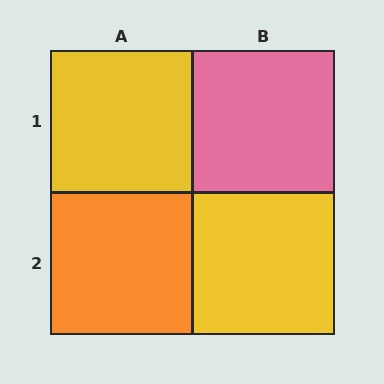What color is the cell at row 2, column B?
Yellow.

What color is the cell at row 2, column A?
Orange.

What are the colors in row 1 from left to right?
Yellow, pink.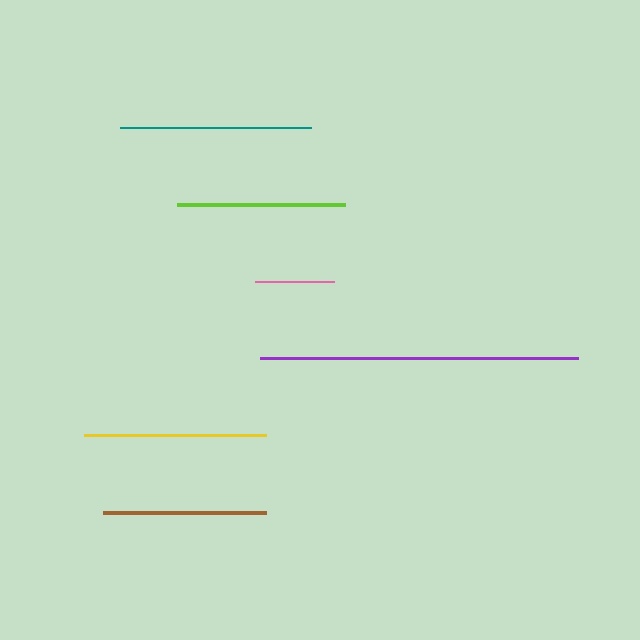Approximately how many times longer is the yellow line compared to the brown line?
The yellow line is approximately 1.1 times the length of the brown line.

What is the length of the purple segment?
The purple segment is approximately 318 pixels long.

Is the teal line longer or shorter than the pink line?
The teal line is longer than the pink line.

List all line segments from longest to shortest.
From longest to shortest: purple, teal, yellow, lime, brown, pink.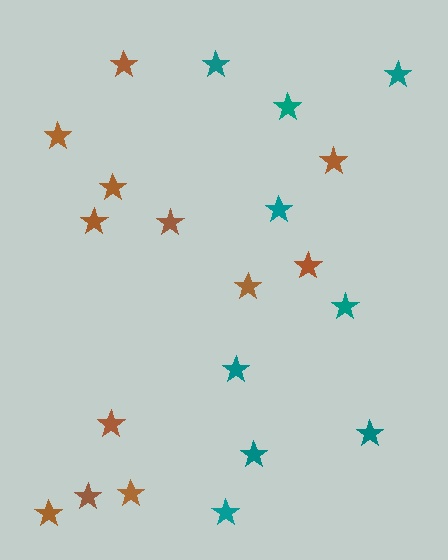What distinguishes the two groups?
There are 2 groups: one group of brown stars (12) and one group of teal stars (9).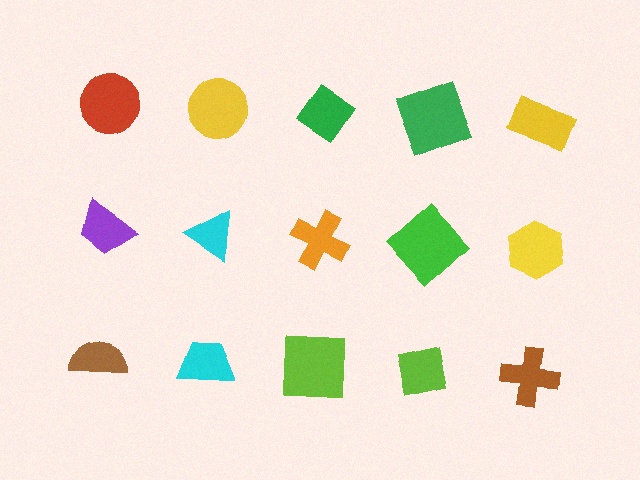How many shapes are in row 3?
5 shapes.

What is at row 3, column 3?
A lime square.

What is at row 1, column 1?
A red circle.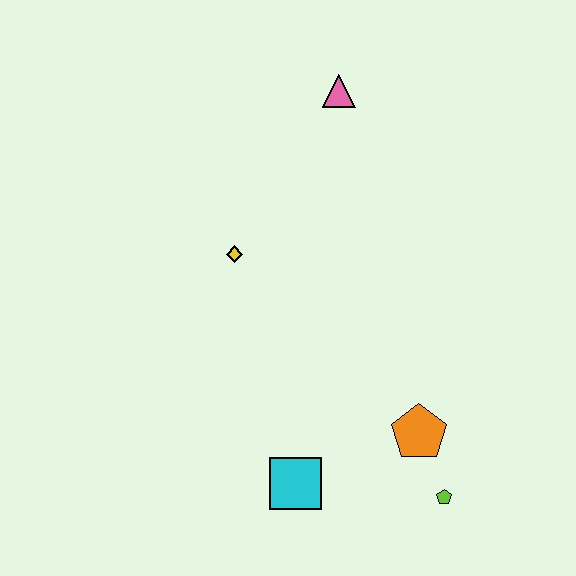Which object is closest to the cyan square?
The orange pentagon is closest to the cyan square.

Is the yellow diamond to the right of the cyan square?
No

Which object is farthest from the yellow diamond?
The lime pentagon is farthest from the yellow diamond.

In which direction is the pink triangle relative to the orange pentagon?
The pink triangle is above the orange pentagon.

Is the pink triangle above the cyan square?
Yes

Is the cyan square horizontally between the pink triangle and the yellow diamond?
Yes